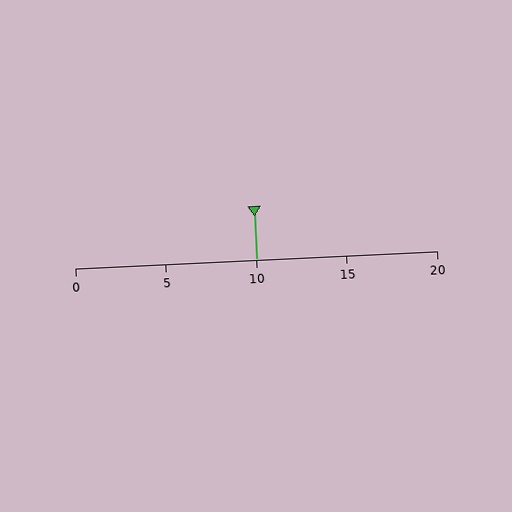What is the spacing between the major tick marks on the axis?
The major ticks are spaced 5 apart.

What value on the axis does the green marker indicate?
The marker indicates approximately 10.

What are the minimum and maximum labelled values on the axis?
The axis runs from 0 to 20.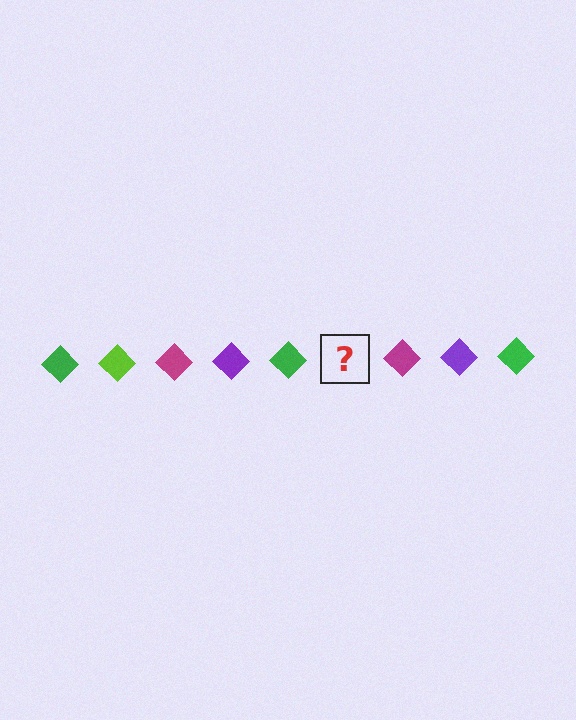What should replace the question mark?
The question mark should be replaced with a lime diamond.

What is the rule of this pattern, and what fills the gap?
The rule is that the pattern cycles through green, lime, magenta, purple diamonds. The gap should be filled with a lime diamond.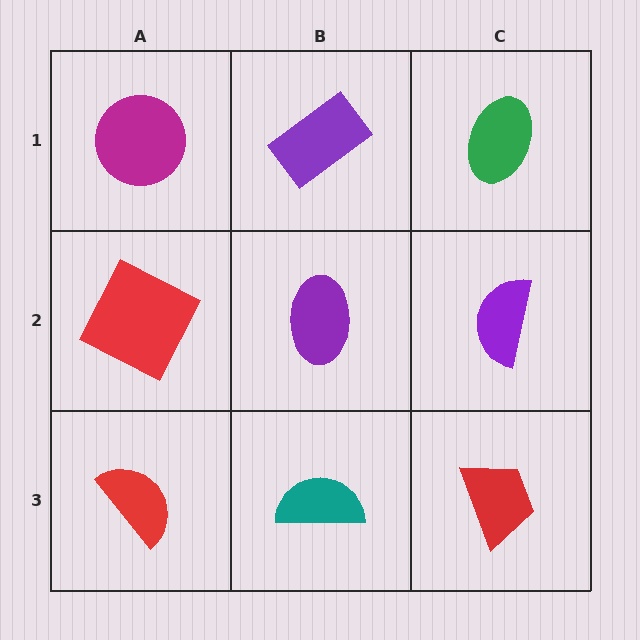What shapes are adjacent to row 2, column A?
A magenta circle (row 1, column A), a red semicircle (row 3, column A), a purple ellipse (row 2, column B).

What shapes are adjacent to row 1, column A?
A red square (row 2, column A), a purple rectangle (row 1, column B).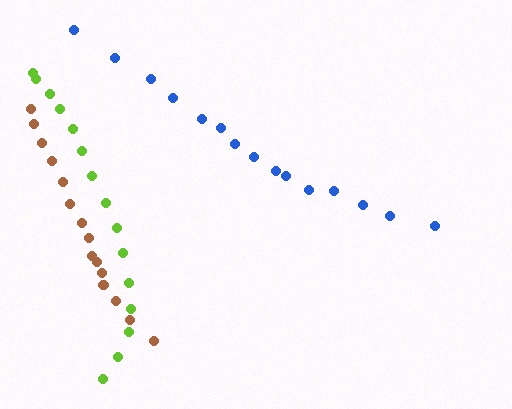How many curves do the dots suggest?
There are 3 distinct paths.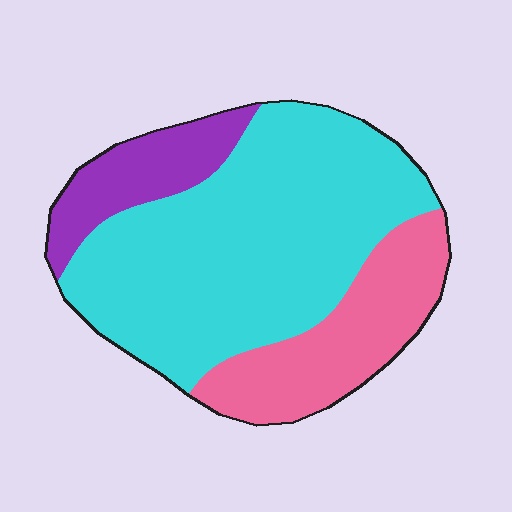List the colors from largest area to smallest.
From largest to smallest: cyan, pink, purple.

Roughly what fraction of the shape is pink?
Pink takes up between a sixth and a third of the shape.